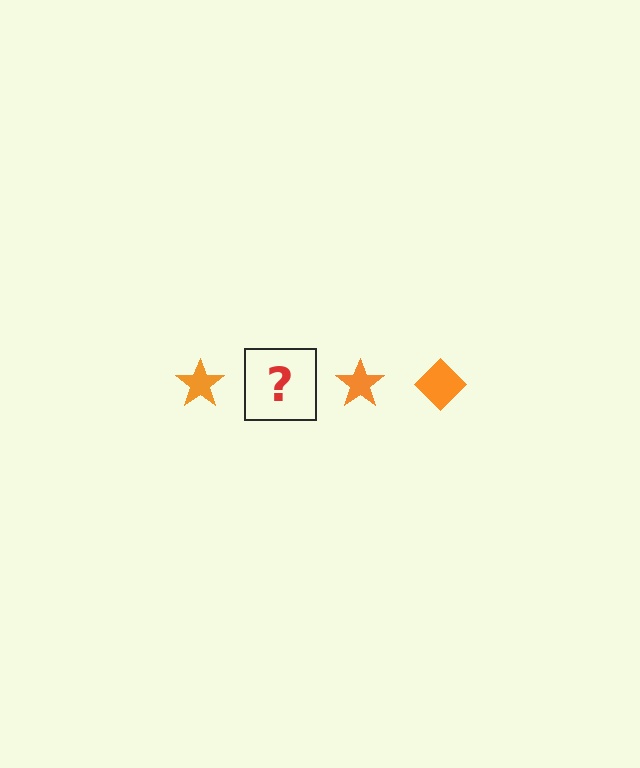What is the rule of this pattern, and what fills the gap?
The rule is that the pattern cycles through star, diamond shapes in orange. The gap should be filled with an orange diamond.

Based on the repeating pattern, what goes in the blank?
The blank should be an orange diamond.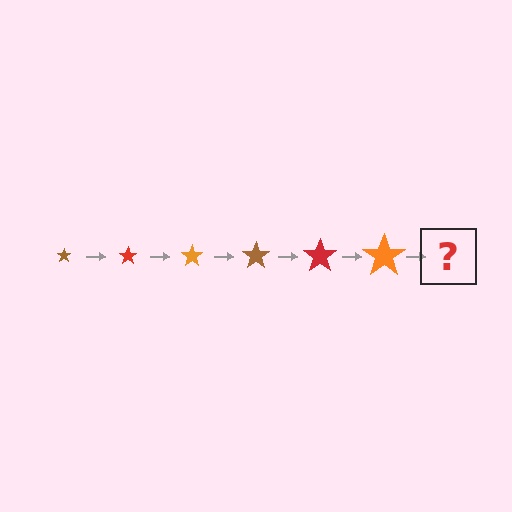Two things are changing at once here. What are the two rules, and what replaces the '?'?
The two rules are that the star grows larger each step and the color cycles through brown, red, and orange. The '?' should be a brown star, larger than the previous one.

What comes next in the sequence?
The next element should be a brown star, larger than the previous one.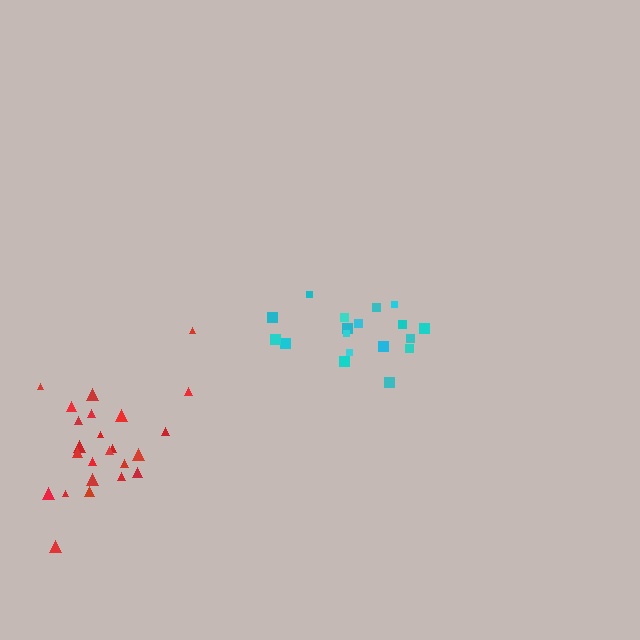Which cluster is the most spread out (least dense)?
Red.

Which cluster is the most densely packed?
Cyan.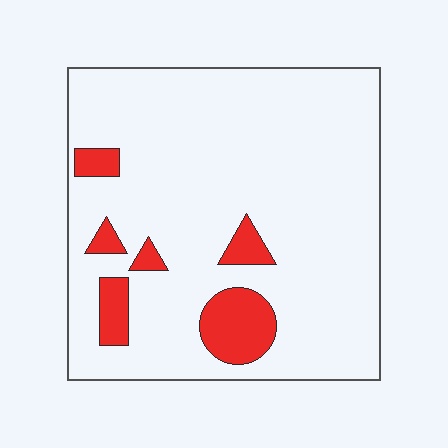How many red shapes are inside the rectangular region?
6.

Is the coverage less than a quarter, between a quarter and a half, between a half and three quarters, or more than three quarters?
Less than a quarter.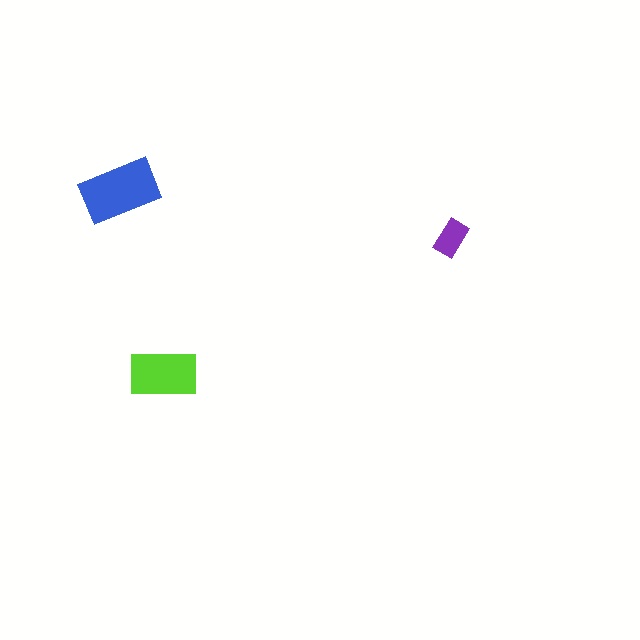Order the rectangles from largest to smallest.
the blue one, the lime one, the purple one.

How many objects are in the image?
There are 3 objects in the image.